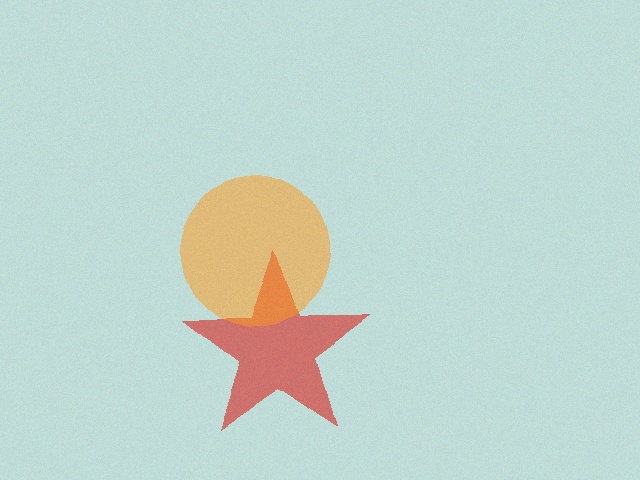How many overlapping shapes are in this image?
There are 2 overlapping shapes in the image.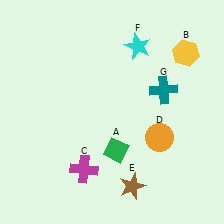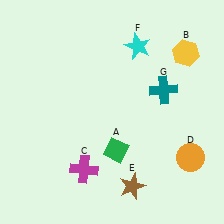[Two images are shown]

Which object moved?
The orange circle (D) moved right.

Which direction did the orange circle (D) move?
The orange circle (D) moved right.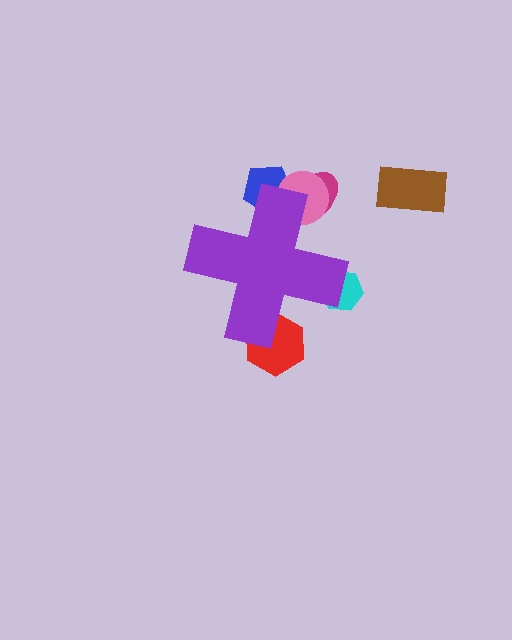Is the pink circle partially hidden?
Yes, the pink circle is partially hidden behind the purple cross.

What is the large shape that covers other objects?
A purple cross.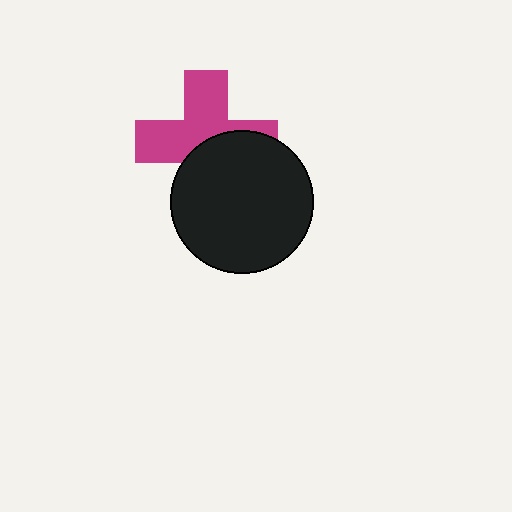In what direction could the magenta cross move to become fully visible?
The magenta cross could move up. That would shift it out from behind the black circle entirely.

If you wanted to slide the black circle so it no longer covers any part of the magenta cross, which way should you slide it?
Slide it down — that is the most direct way to separate the two shapes.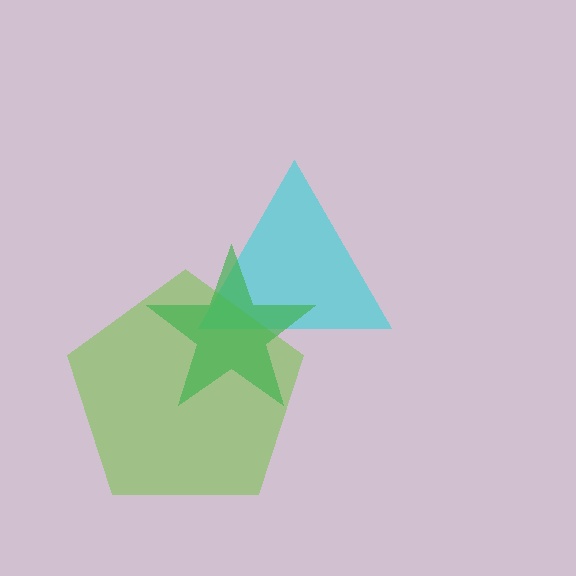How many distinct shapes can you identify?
There are 3 distinct shapes: a cyan triangle, a lime pentagon, a green star.